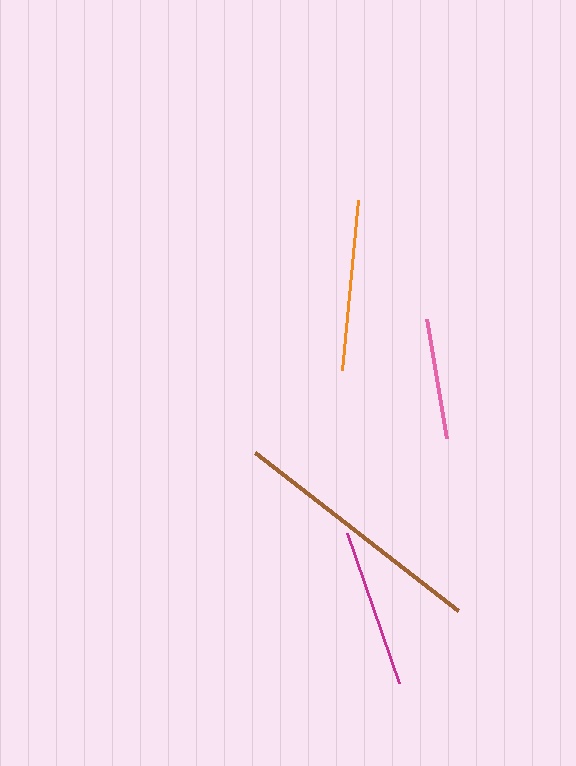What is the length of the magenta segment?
The magenta segment is approximately 158 pixels long.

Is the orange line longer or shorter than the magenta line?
The orange line is longer than the magenta line.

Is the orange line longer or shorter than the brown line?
The brown line is longer than the orange line.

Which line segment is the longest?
The brown line is the longest at approximately 257 pixels.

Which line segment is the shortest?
The pink line is the shortest at approximately 121 pixels.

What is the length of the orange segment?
The orange segment is approximately 171 pixels long.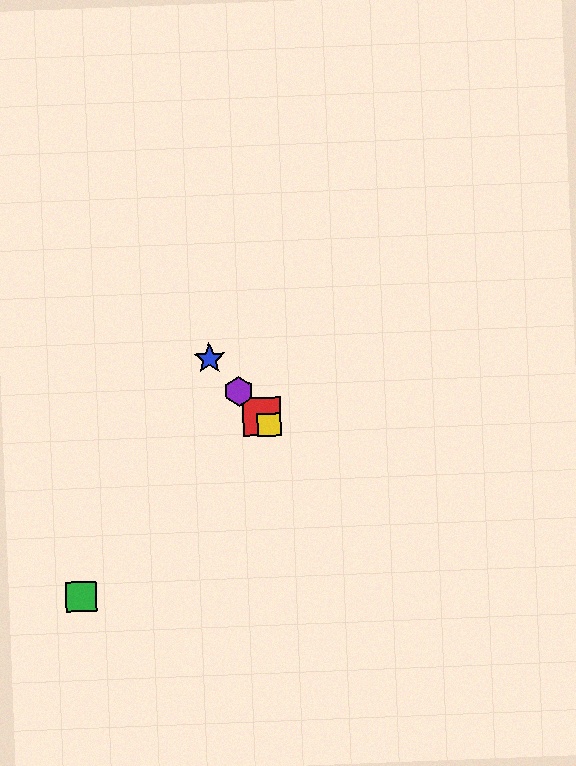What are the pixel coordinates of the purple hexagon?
The purple hexagon is at (239, 391).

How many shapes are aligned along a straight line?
4 shapes (the red square, the blue star, the yellow square, the purple hexagon) are aligned along a straight line.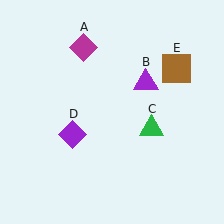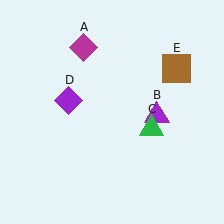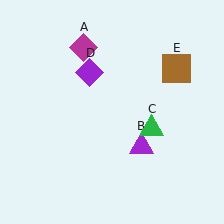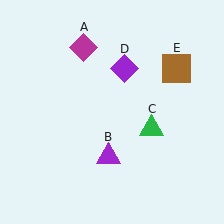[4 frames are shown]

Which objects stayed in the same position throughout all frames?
Magenta diamond (object A) and green triangle (object C) and brown square (object E) remained stationary.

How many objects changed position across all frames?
2 objects changed position: purple triangle (object B), purple diamond (object D).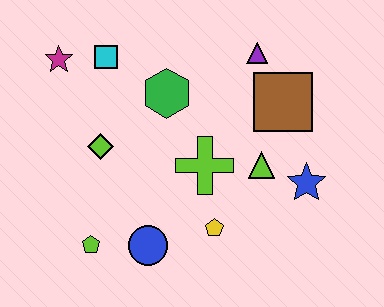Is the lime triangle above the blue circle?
Yes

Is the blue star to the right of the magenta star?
Yes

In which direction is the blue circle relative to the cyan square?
The blue circle is below the cyan square.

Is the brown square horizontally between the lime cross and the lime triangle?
No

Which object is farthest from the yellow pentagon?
The magenta star is farthest from the yellow pentagon.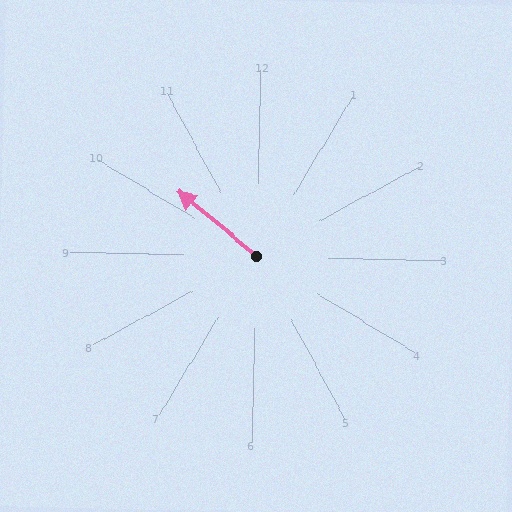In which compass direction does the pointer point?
Northwest.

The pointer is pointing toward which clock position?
Roughly 10 o'clock.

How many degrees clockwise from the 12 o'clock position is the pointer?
Approximately 308 degrees.